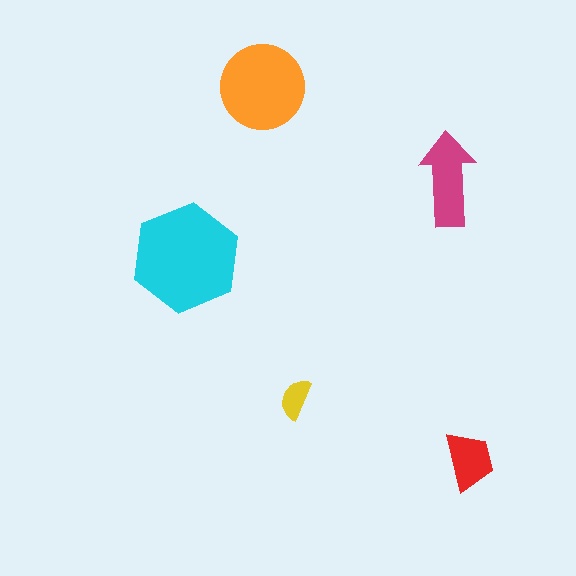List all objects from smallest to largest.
The yellow semicircle, the red trapezoid, the magenta arrow, the orange circle, the cyan hexagon.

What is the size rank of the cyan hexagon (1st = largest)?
1st.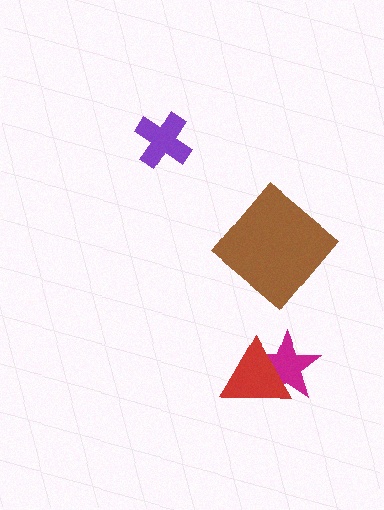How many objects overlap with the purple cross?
0 objects overlap with the purple cross.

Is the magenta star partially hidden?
Yes, it is partially covered by another shape.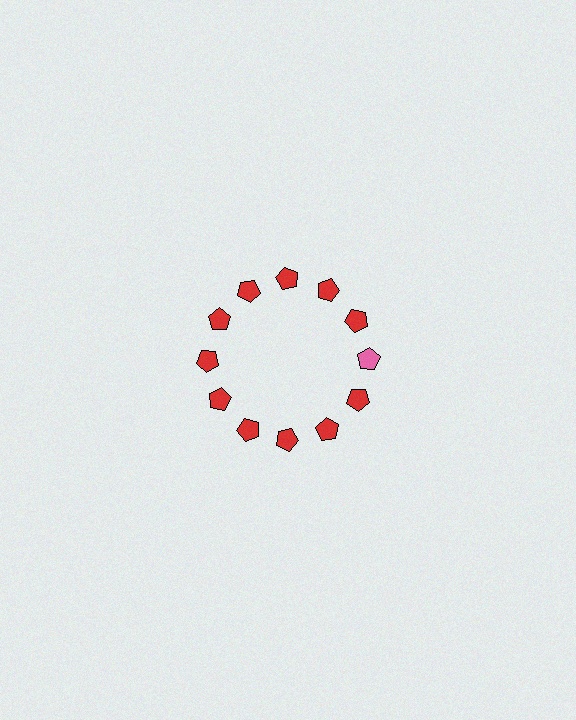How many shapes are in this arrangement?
There are 12 shapes arranged in a ring pattern.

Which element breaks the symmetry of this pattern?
The pink pentagon at roughly the 3 o'clock position breaks the symmetry. All other shapes are red pentagons.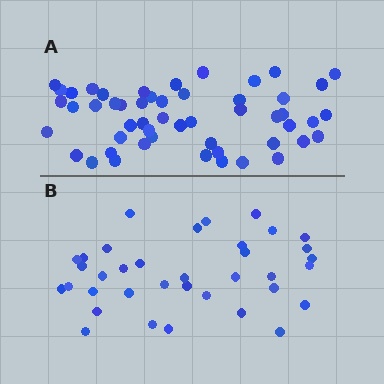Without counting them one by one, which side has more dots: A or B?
Region A (the top region) has more dots.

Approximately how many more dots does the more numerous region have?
Region A has approximately 15 more dots than region B.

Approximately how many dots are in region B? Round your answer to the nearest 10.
About 40 dots. (The exact count is 36, which rounds to 40.)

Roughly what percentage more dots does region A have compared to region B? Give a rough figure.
About 45% more.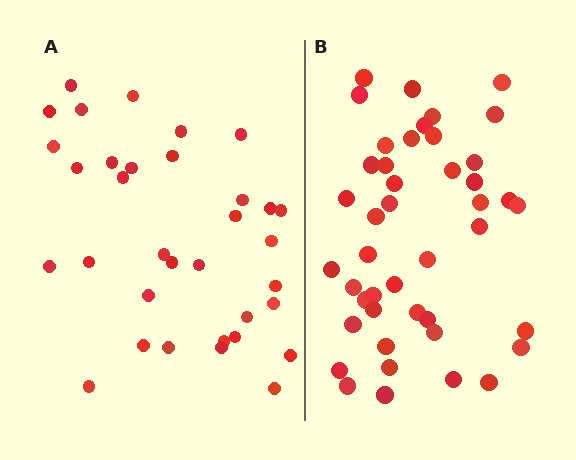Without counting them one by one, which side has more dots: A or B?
Region B (the right region) has more dots.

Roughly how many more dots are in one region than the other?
Region B has roughly 10 or so more dots than region A.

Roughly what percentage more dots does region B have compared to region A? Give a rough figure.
About 30% more.